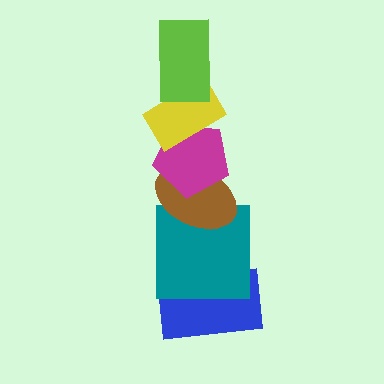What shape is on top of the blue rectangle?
The teal square is on top of the blue rectangle.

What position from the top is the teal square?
The teal square is 5th from the top.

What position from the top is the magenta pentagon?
The magenta pentagon is 3rd from the top.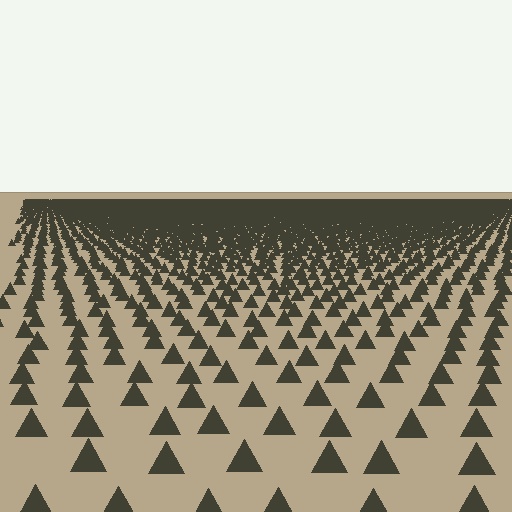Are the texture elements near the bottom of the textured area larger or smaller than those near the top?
Larger. Near the bottom, elements are closer to the viewer and appear at a bigger on-screen size.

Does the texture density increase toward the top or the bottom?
Density increases toward the top.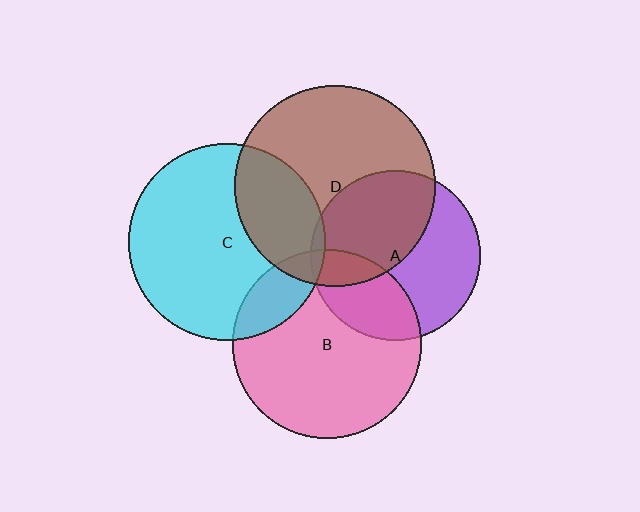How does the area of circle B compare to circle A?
Approximately 1.2 times.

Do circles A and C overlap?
Yes.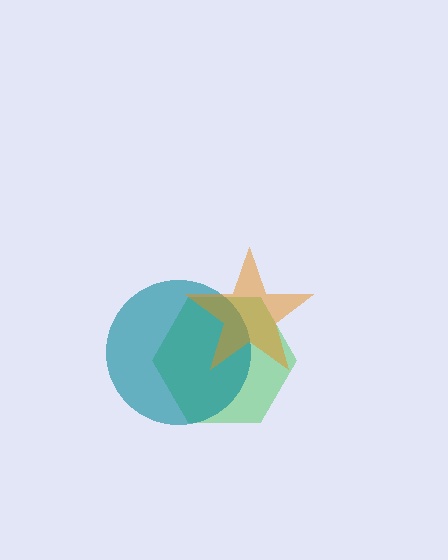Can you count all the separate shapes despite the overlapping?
Yes, there are 3 separate shapes.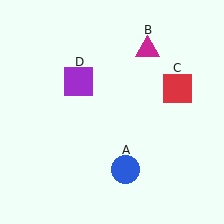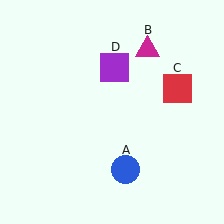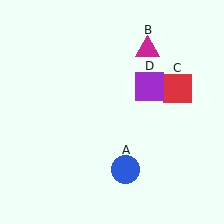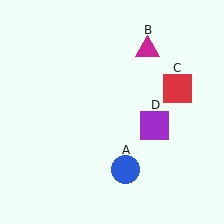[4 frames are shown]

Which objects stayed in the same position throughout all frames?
Blue circle (object A) and magenta triangle (object B) and red square (object C) remained stationary.